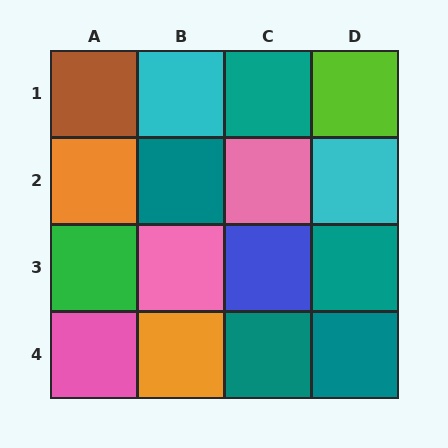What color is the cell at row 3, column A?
Green.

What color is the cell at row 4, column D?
Teal.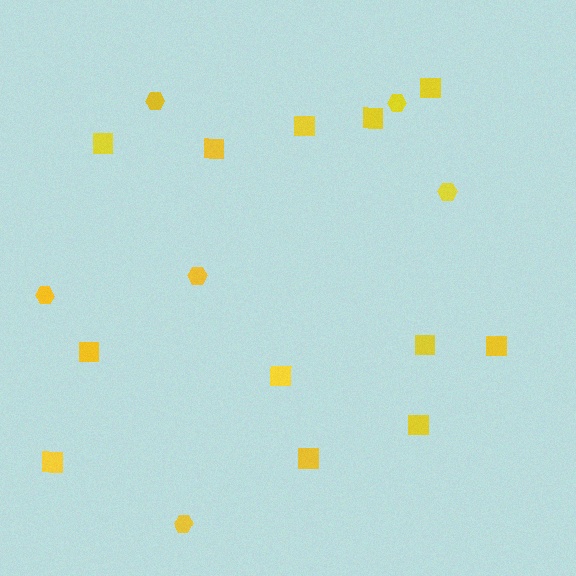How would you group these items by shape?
There are 2 groups: one group of squares (12) and one group of hexagons (6).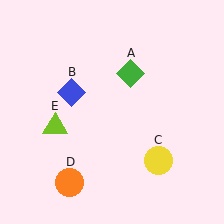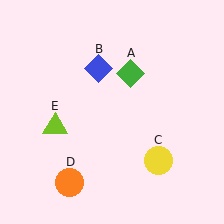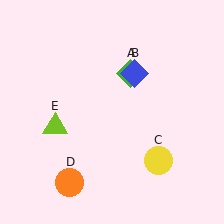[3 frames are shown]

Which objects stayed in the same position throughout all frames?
Green diamond (object A) and yellow circle (object C) and orange circle (object D) and lime triangle (object E) remained stationary.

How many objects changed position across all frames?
1 object changed position: blue diamond (object B).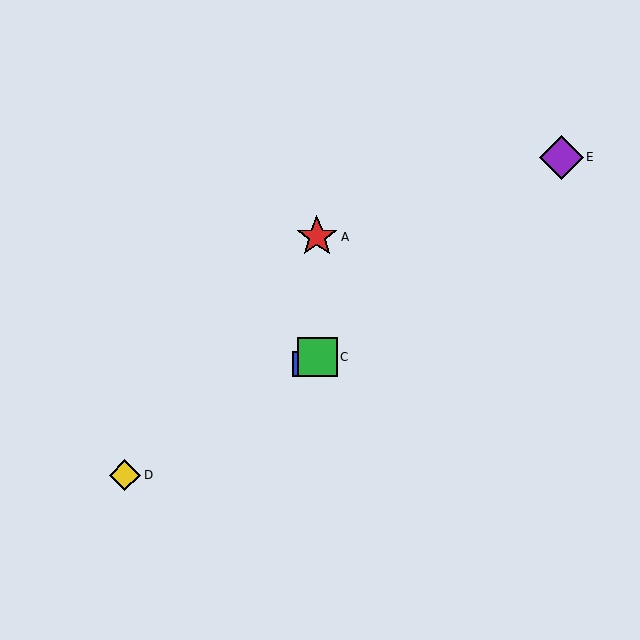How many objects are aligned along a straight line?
3 objects (B, C, D) are aligned along a straight line.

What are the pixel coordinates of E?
Object E is at (561, 157).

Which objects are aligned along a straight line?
Objects B, C, D are aligned along a straight line.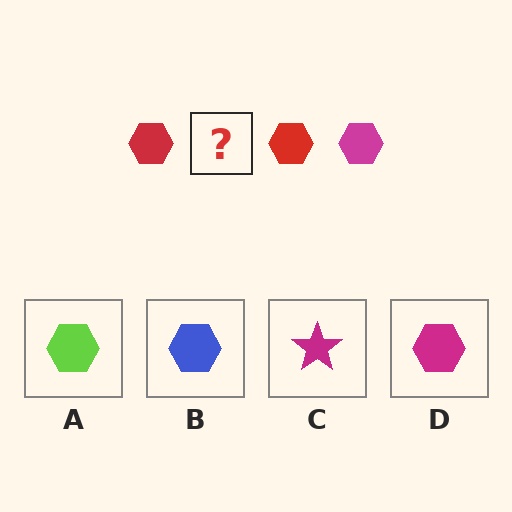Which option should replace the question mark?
Option D.